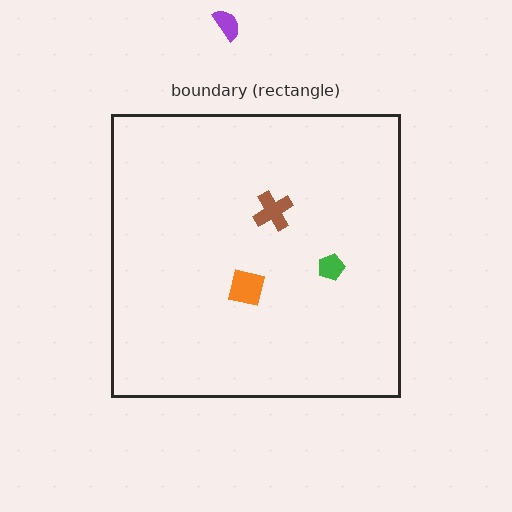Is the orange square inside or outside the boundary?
Inside.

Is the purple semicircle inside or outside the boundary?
Outside.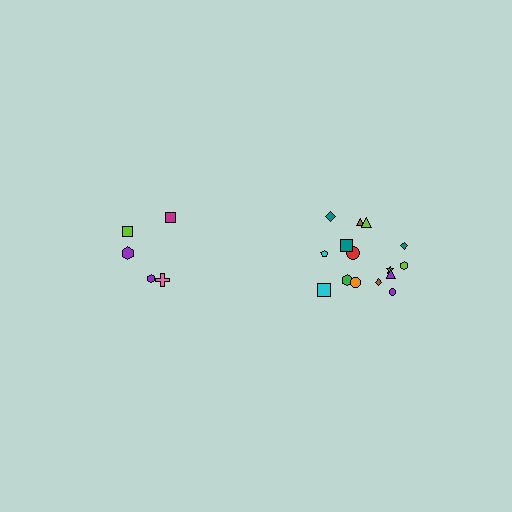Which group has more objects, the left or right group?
The right group.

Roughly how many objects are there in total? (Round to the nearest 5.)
Roughly 20 objects in total.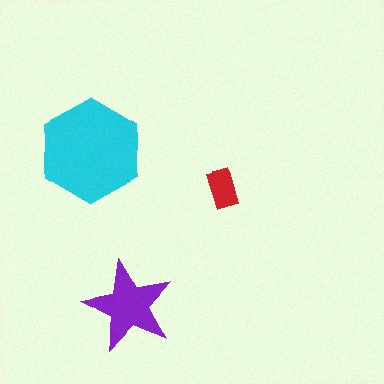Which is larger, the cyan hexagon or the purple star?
The cyan hexagon.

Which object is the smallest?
The red rectangle.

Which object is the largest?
The cyan hexagon.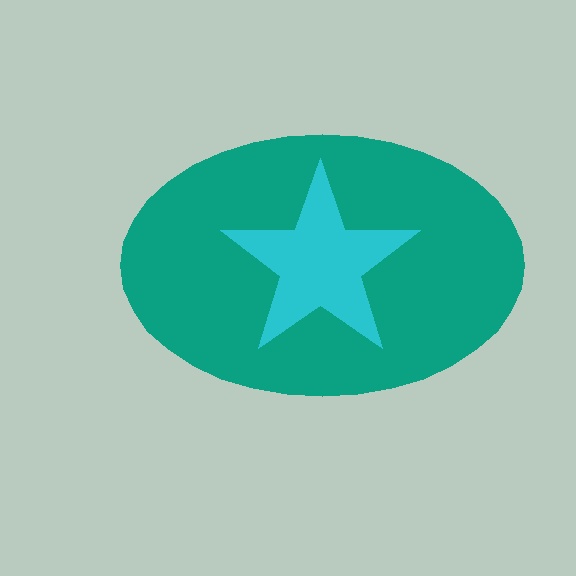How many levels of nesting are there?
2.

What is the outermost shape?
The teal ellipse.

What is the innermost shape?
The cyan star.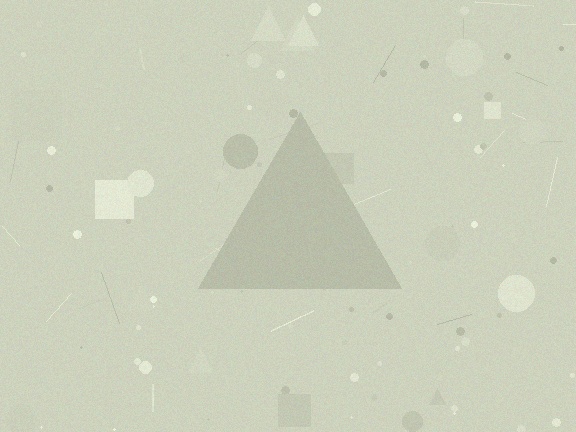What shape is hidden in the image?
A triangle is hidden in the image.